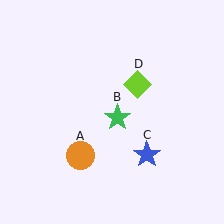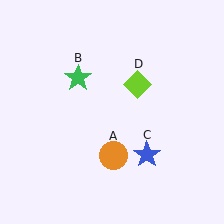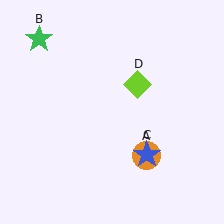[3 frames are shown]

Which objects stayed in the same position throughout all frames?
Blue star (object C) and lime diamond (object D) remained stationary.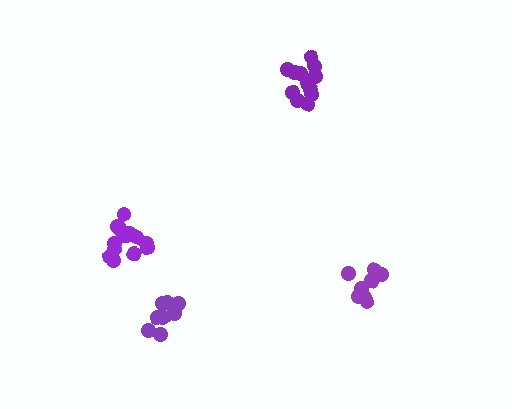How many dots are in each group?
Group 1: 8 dots, Group 2: 12 dots, Group 3: 14 dots, Group 4: 10 dots (44 total).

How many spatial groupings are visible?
There are 4 spatial groupings.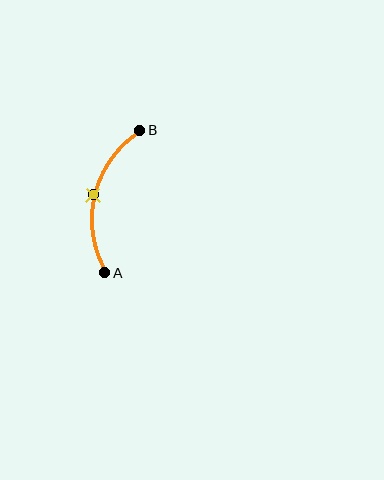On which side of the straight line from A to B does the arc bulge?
The arc bulges to the left of the straight line connecting A and B.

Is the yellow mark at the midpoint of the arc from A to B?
Yes. The yellow mark lies on the arc at equal arc-length from both A and B — it is the arc midpoint.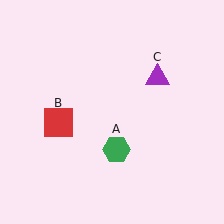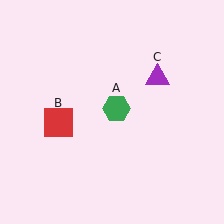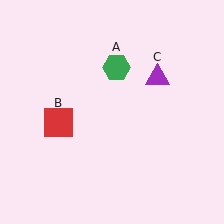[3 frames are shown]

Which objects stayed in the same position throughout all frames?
Red square (object B) and purple triangle (object C) remained stationary.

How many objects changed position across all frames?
1 object changed position: green hexagon (object A).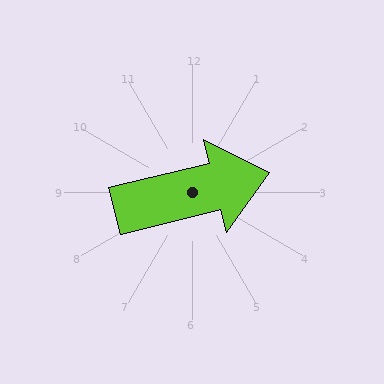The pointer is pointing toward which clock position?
Roughly 3 o'clock.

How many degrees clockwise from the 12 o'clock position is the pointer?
Approximately 76 degrees.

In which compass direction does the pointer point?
East.